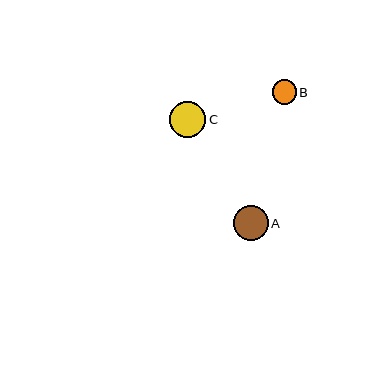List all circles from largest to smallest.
From largest to smallest: C, A, B.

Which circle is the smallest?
Circle B is the smallest with a size of approximately 24 pixels.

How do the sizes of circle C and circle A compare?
Circle C and circle A are approximately the same size.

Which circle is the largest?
Circle C is the largest with a size of approximately 37 pixels.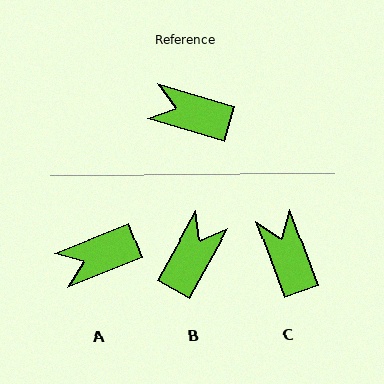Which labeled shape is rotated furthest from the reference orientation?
B, about 103 degrees away.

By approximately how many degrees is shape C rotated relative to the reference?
Approximately 54 degrees clockwise.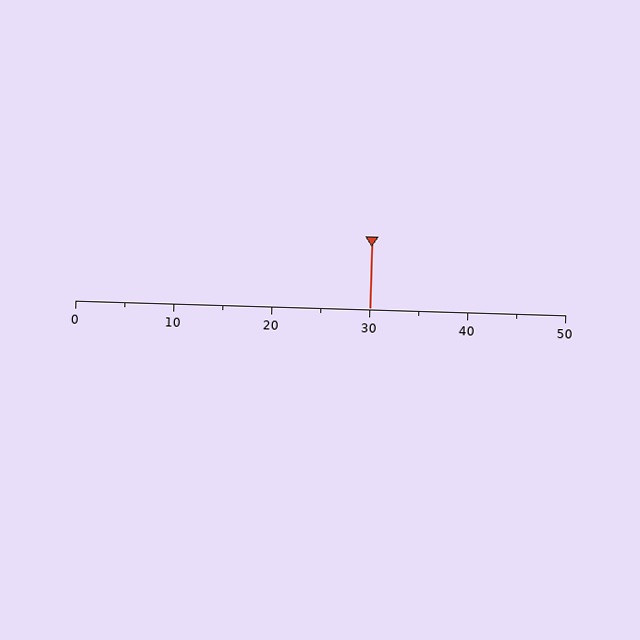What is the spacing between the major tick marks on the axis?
The major ticks are spaced 10 apart.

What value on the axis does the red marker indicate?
The marker indicates approximately 30.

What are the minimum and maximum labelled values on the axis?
The axis runs from 0 to 50.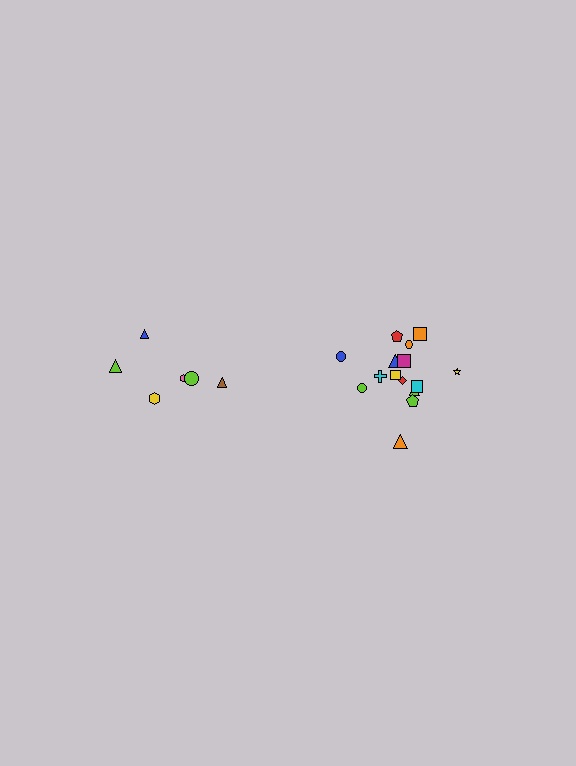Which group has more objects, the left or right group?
The right group.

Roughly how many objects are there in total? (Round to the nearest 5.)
Roughly 20 objects in total.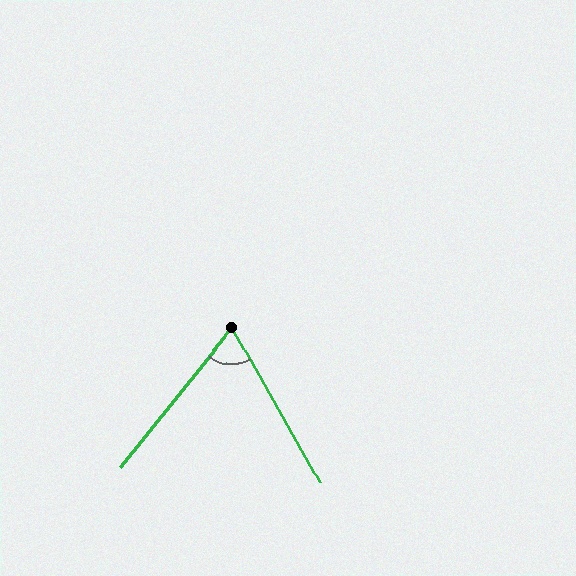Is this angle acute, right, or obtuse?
It is acute.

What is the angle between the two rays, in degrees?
Approximately 68 degrees.